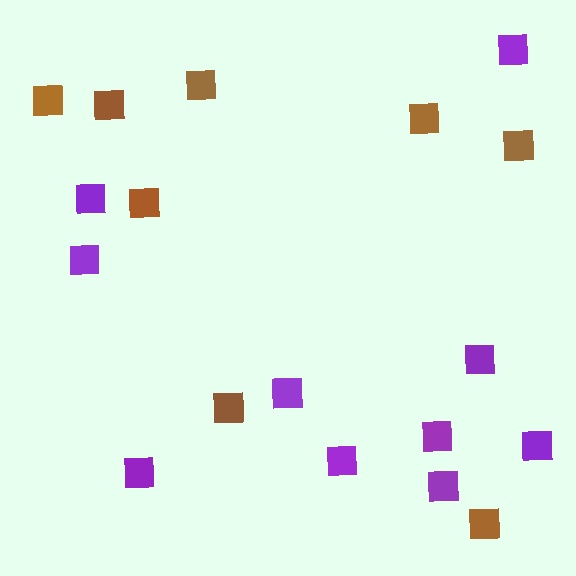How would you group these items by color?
There are 2 groups: one group of purple squares (10) and one group of brown squares (8).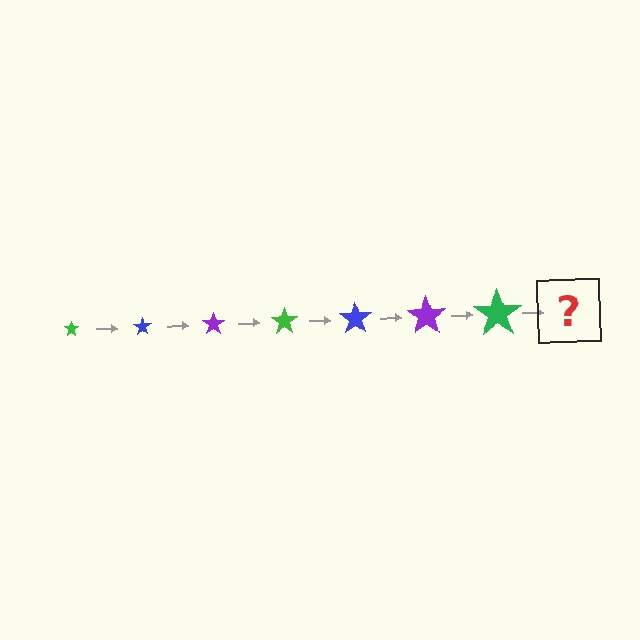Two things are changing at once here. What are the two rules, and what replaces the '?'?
The two rules are that the star grows larger each step and the color cycles through green, blue, and purple. The '?' should be a blue star, larger than the previous one.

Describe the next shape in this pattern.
It should be a blue star, larger than the previous one.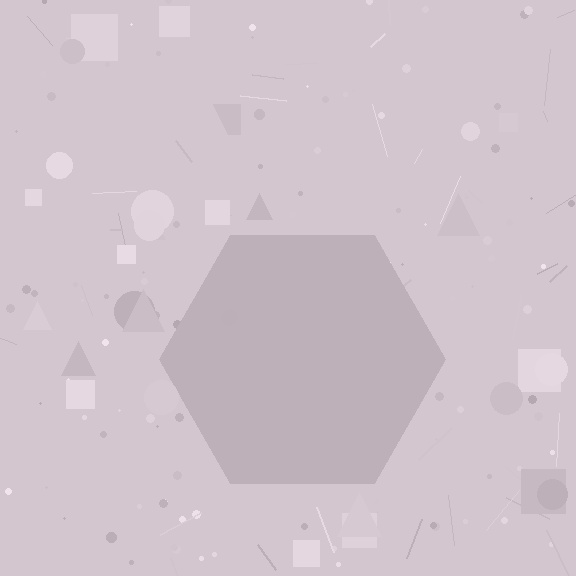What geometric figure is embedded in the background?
A hexagon is embedded in the background.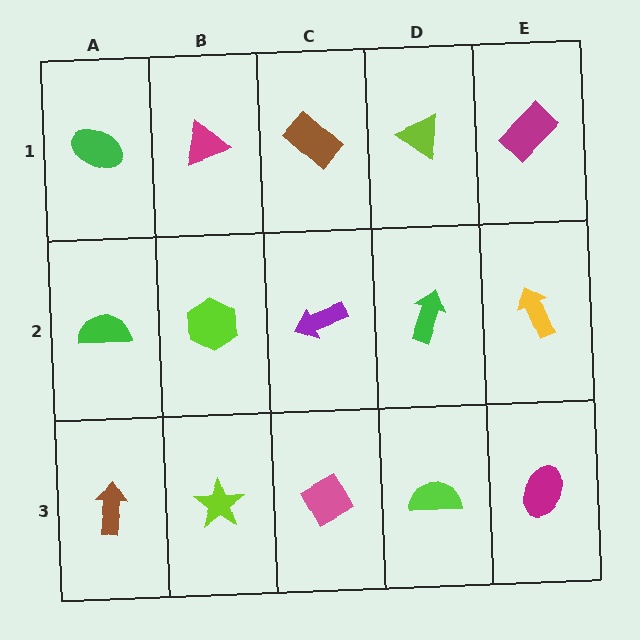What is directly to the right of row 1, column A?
A magenta triangle.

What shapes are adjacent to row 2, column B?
A magenta triangle (row 1, column B), a lime star (row 3, column B), a green semicircle (row 2, column A), a purple arrow (row 2, column C).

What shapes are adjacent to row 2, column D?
A lime triangle (row 1, column D), a lime semicircle (row 3, column D), a purple arrow (row 2, column C), a yellow arrow (row 2, column E).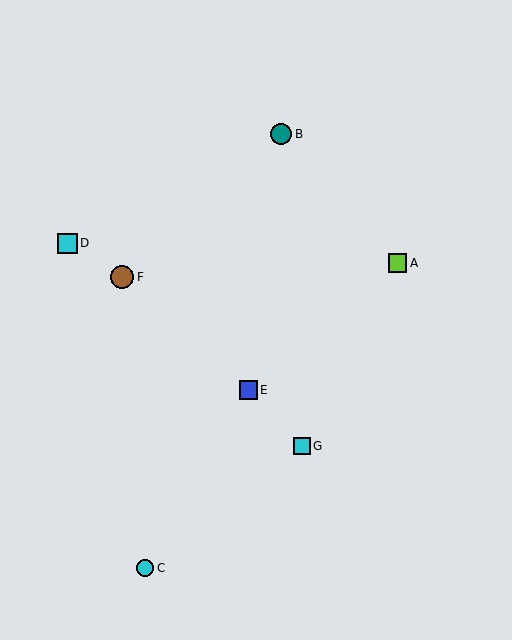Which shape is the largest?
The brown circle (labeled F) is the largest.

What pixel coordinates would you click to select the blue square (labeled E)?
Click at (248, 390) to select the blue square E.